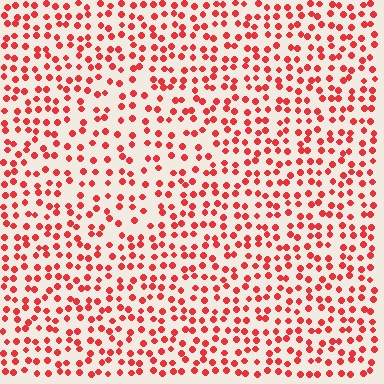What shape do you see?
I see a diamond.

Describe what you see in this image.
The image contains small red elements arranged at two different densities. A diamond-shaped region is visible where the elements are less densely packed than the surrounding area.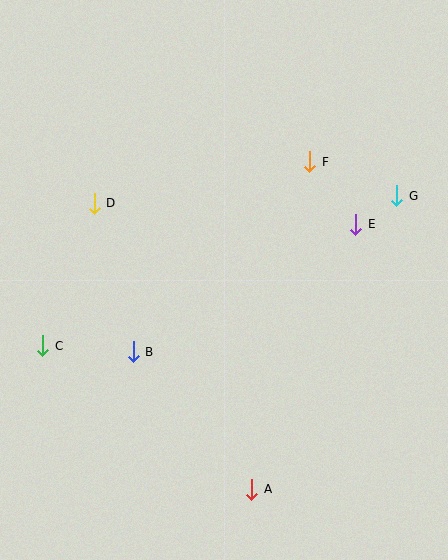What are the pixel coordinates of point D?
Point D is at (94, 203).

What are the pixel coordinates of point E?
Point E is at (356, 224).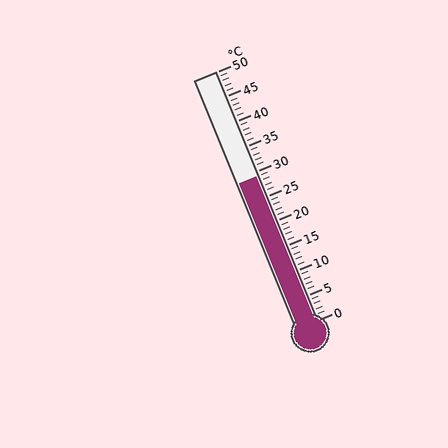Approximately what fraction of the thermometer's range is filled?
The thermometer is filled to approximately 60% of its range.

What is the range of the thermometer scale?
The thermometer scale ranges from 0°C to 50°C.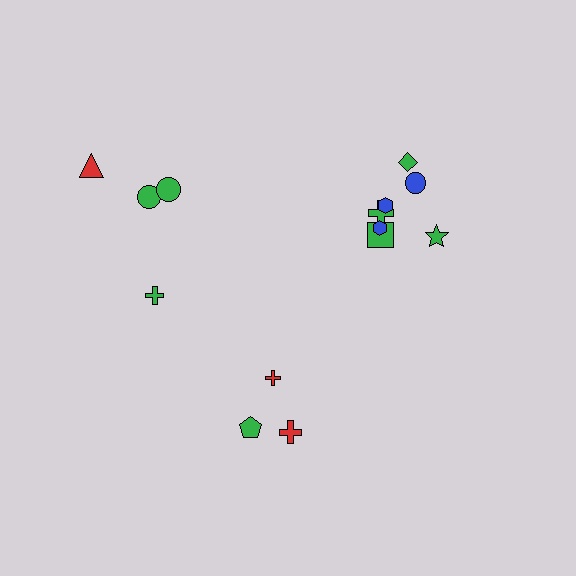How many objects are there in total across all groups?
There are 14 objects.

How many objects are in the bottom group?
There are 3 objects.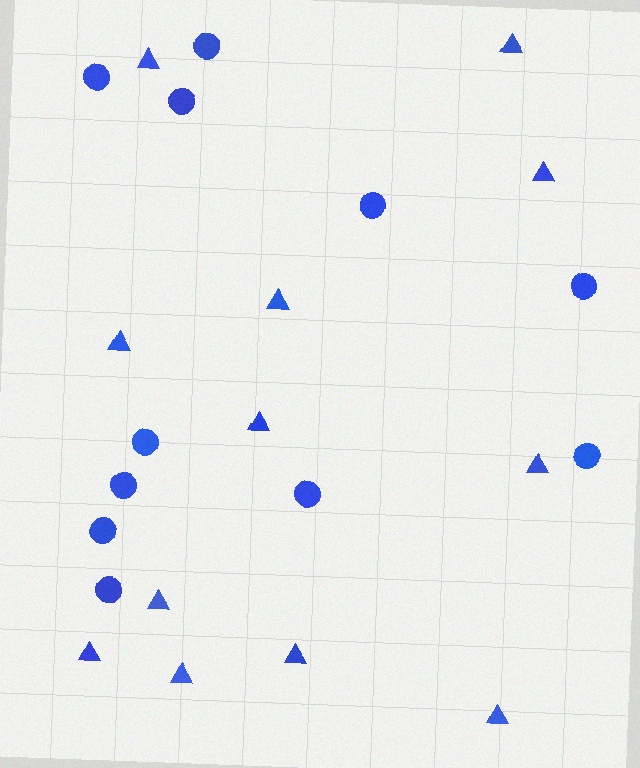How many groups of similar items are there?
There are 2 groups: one group of triangles (12) and one group of circles (11).